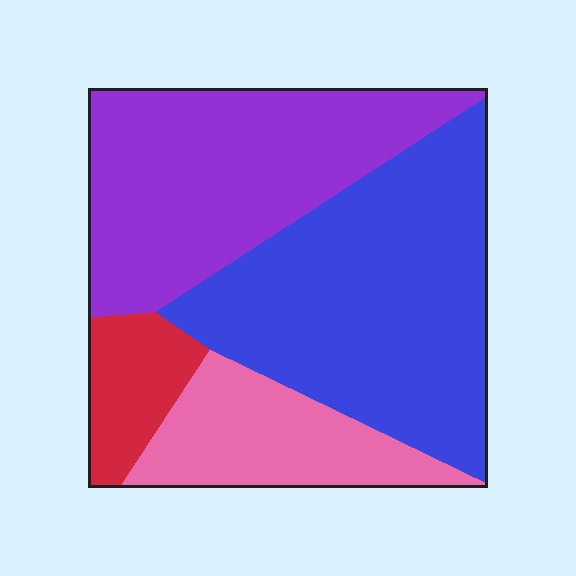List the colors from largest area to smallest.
From largest to smallest: blue, purple, pink, red.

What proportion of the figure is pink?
Pink takes up about one sixth (1/6) of the figure.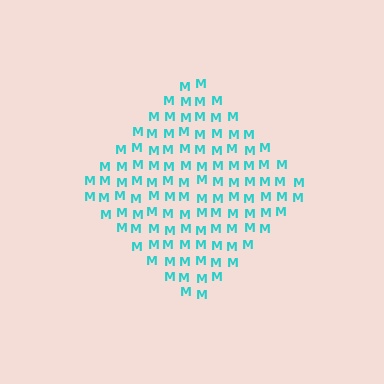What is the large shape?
The large shape is a diamond.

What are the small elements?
The small elements are letter M's.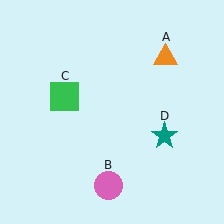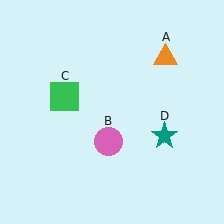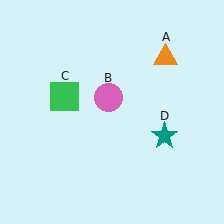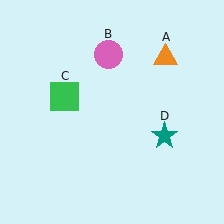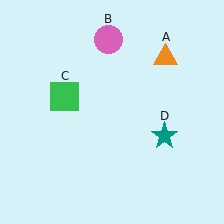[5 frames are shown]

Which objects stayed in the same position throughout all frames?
Orange triangle (object A) and green square (object C) and teal star (object D) remained stationary.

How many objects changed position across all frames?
1 object changed position: pink circle (object B).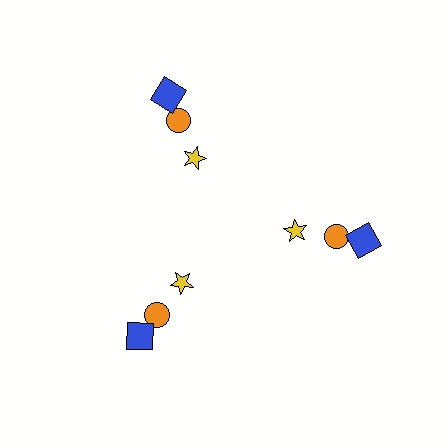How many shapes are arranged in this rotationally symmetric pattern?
There are 9 shapes, arranged in 3 groups of 3.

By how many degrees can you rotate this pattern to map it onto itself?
The pattern maps onto itself every 120 degrees of rotation.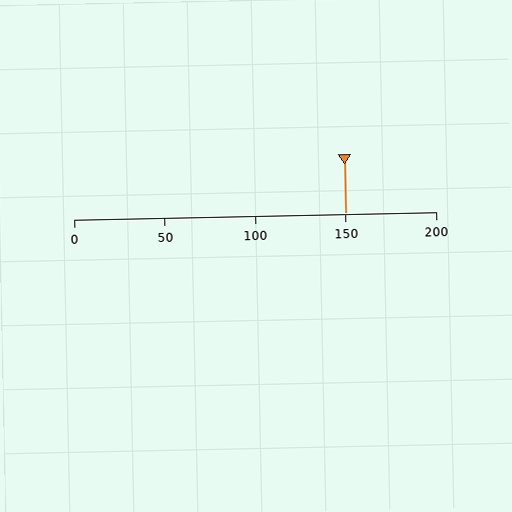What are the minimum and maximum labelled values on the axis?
The axis runs from 0 to 200.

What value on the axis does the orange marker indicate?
The marker indicates approximately 150.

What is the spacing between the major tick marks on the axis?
The major ticks are spaced 50 apart.